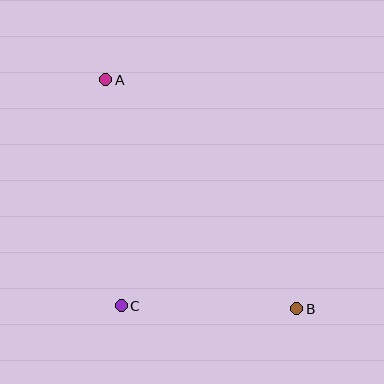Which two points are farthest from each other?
Points A and B are farthest from each other.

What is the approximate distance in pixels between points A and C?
The distance between A and C is approximately 227 pixels.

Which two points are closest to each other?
Points B and C are closest to each other.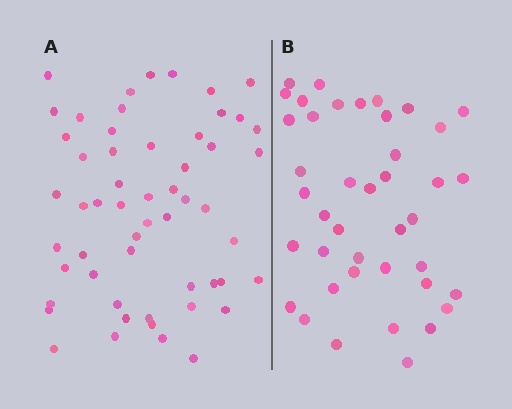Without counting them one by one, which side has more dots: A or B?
Region A (the left region) has more dots.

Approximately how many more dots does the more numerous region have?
Region A has approximately 15 more dots than region B.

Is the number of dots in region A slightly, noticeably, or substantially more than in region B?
Region A has noticeably more, but not dramatically so. The ratio is roughly 1.3 to 1.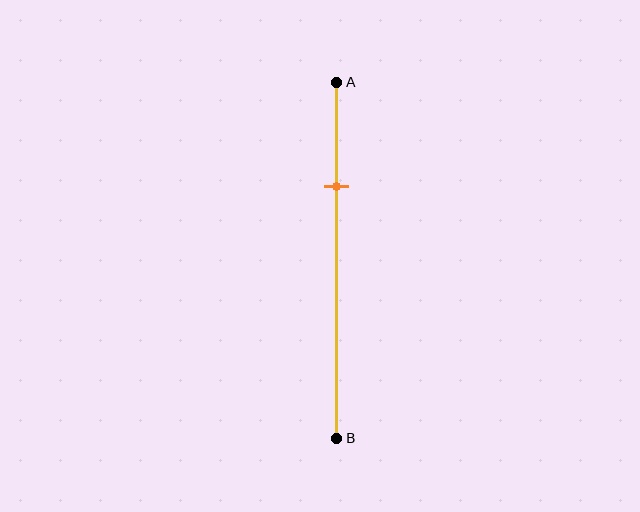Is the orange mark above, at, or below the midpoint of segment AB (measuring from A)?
The orange mark is above the midpoint of segment AB.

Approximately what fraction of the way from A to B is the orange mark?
The orange mark is approximately 30% of the way from A to B.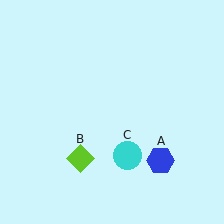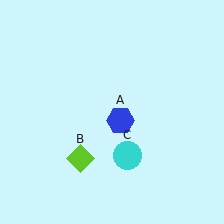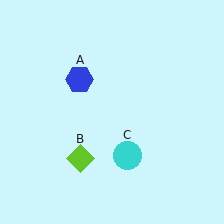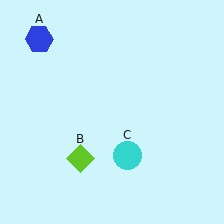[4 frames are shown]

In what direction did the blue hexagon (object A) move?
The blue hexagon (object A) moved up and to the left.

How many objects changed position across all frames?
1 object changed position: blue hexagon (object A).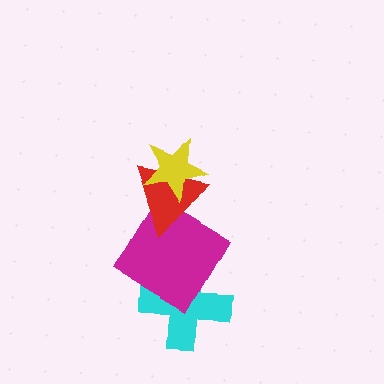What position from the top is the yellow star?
The yellow star is 1st from the top.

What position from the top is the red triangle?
The red triangle is 2nd from the top.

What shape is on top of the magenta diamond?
The red triangle is on top of the magenta diamond.